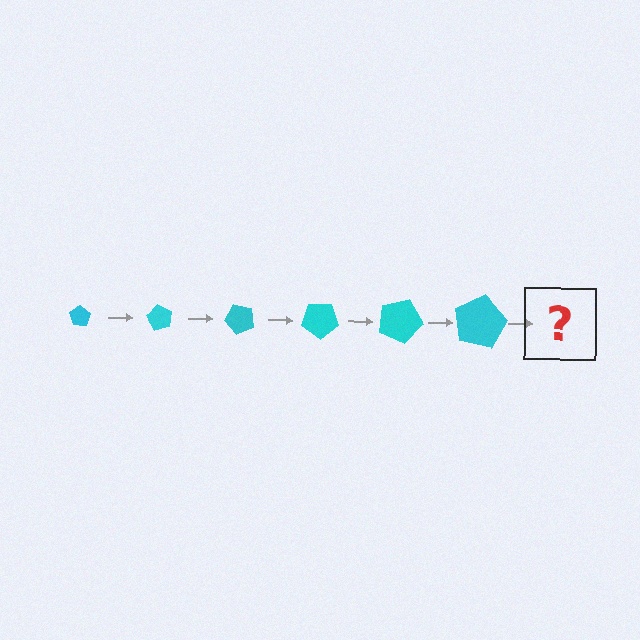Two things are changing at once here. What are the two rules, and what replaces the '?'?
The two rules are that the pentagon grows larger each step and it rotates 60 degrees each step. The '?' should be a pentagon, larger than the previous one and rotated 360 degrees from the start.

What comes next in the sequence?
The next element should be a pentagon, larger than the previous one and rotated 360 degrees from the start.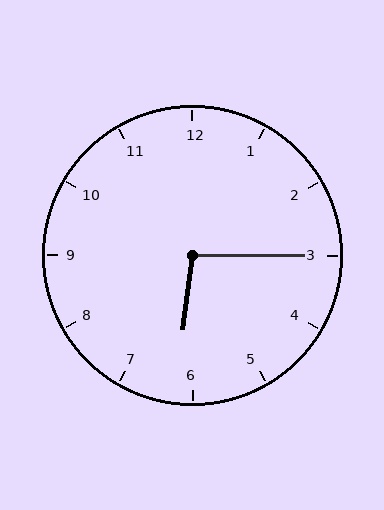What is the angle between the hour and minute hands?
Approximately 98 degrees.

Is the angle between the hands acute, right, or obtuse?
It is obtuse.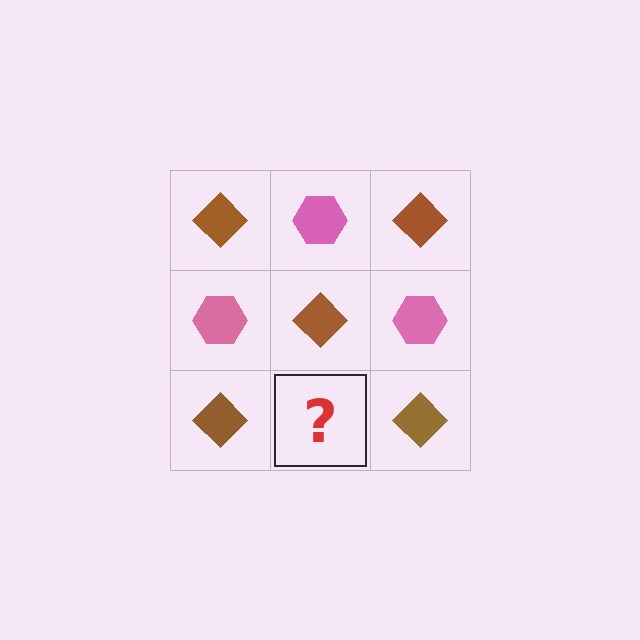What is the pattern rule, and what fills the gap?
The rule is that it alternates brown diamond and pink hexagon in a checkerboard pattern. The gap should be filled with a pink hexagon.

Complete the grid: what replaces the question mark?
The question mark should be replaced with a pink hexagon.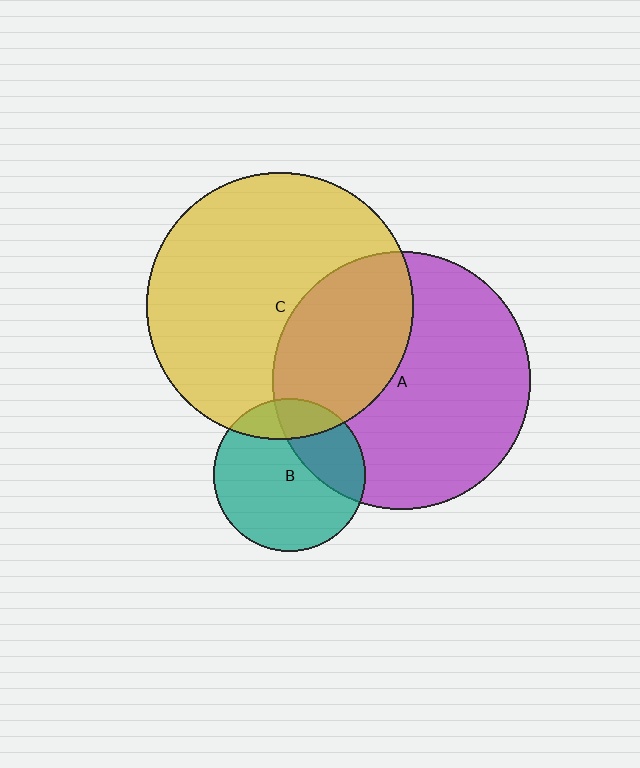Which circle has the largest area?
Circle C (yellow).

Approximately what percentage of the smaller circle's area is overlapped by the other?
Approximately 30%.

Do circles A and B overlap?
Yes.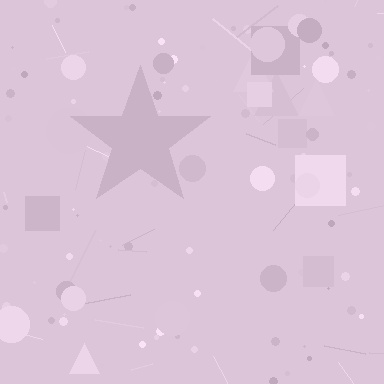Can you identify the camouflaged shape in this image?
The camouflaged shape is a star.